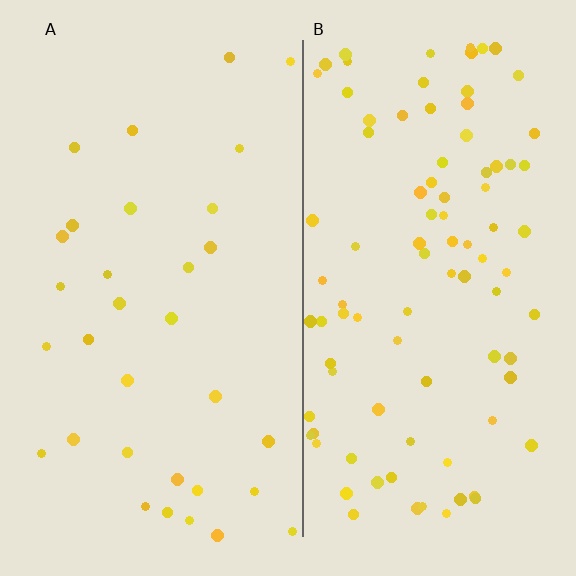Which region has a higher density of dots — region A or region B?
B (the right).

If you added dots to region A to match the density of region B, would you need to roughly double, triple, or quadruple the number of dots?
Approximately triple.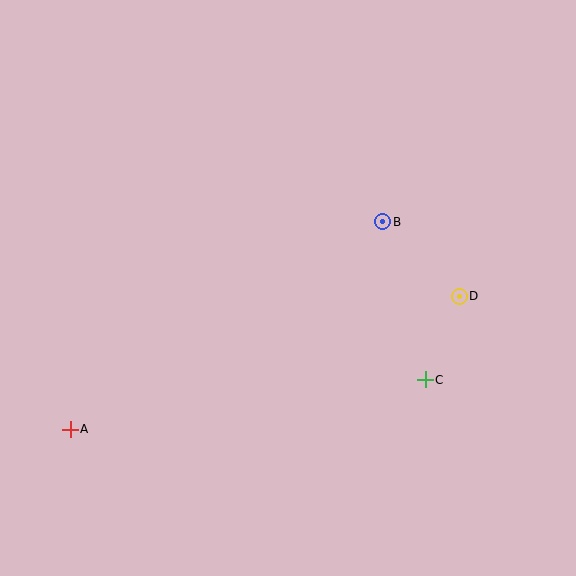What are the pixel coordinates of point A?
Point A is at (70, 429).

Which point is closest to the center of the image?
Point B at (383, 222) is closest to the center.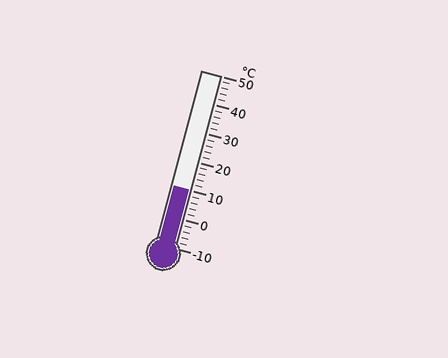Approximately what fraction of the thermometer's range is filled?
The thermometer is filled to approximately 35% of its range.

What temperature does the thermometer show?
The thermometer shows approximately 10°C.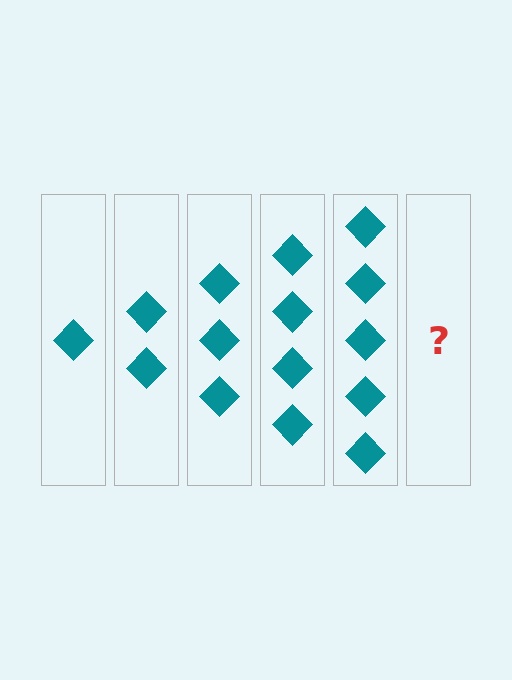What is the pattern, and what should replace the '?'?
The pattern is that each step adds one more diamond. The '?' should be 6 diamonds.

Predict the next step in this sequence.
The next step is 6 diamonds.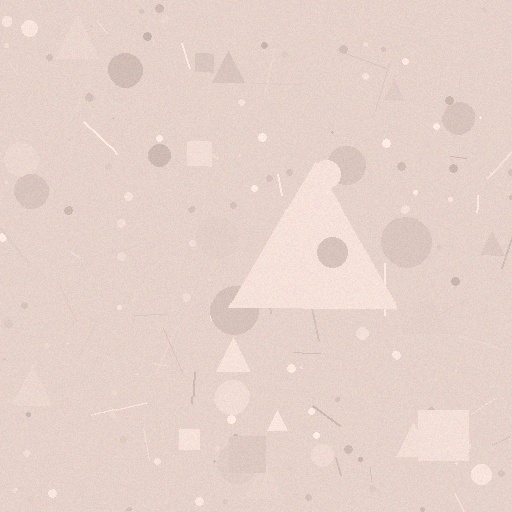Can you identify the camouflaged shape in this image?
The camouflaged shape is a triangle.